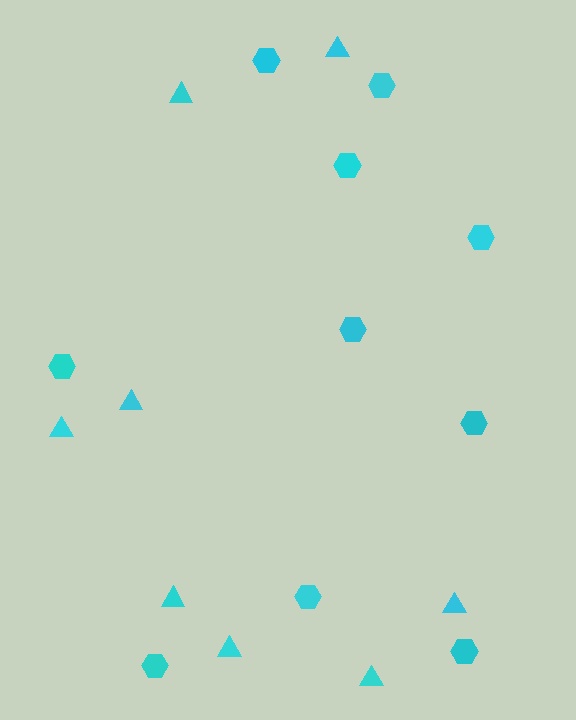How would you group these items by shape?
There are 2 groups: one group of hexagons (10) and one group of triangles (8).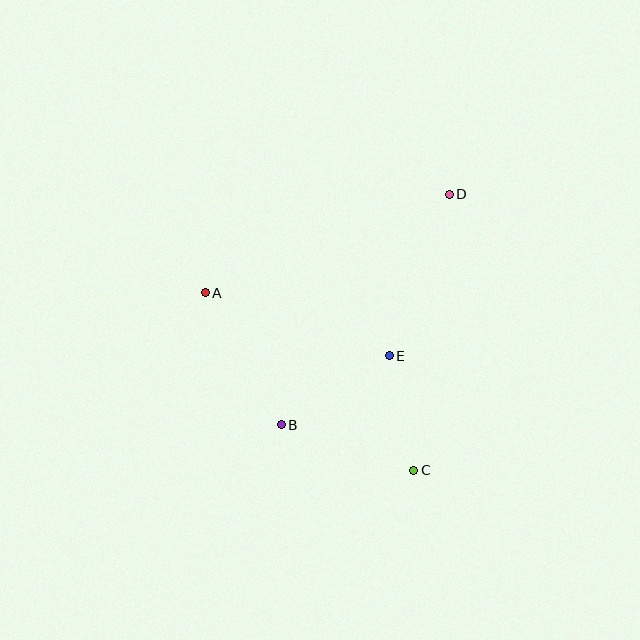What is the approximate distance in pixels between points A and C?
The distance between A and C is approximately 273 pixels.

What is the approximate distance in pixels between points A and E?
The distance between A and E is approximately 194 pixels.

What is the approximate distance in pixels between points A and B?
The distance between A and B is approximately 152 pixels.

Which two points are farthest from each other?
Points B and D are farthest from each other.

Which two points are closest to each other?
Points C and E are closest to each other.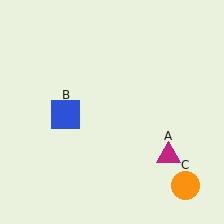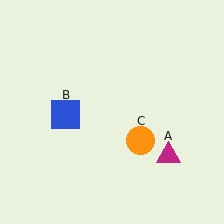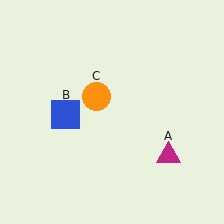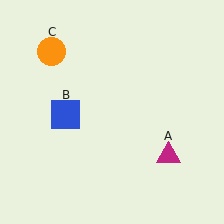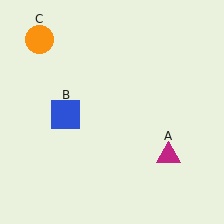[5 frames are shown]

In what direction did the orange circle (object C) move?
The orange circle (object C) moved up and to the left.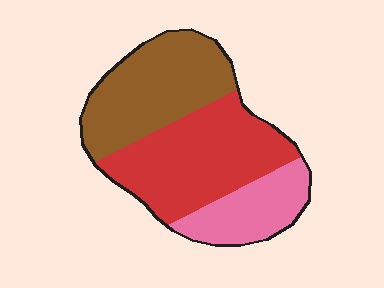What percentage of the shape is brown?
Brown covers roughly 35% of the shape.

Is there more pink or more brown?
Brown.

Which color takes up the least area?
Pink, at roughly 20%.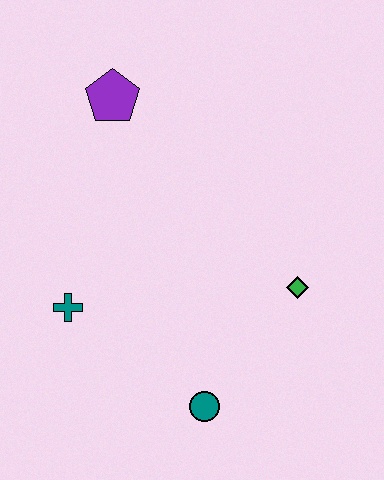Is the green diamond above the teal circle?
Yes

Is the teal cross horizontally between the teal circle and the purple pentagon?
No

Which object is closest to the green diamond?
The teal circle is closest to the green diamond.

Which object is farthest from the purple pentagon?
The teal circle is farthest from the purple pentagon.